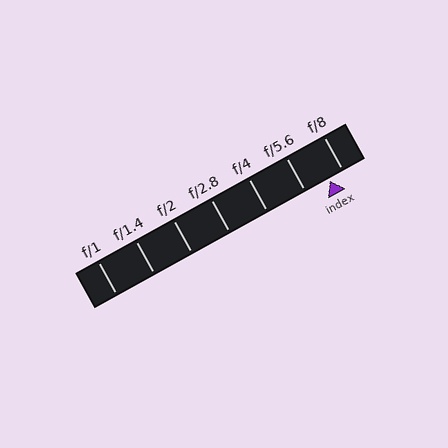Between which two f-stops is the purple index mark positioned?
The index mark is between f/5.6 and f/8.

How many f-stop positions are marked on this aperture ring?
There are 7 f-stop positions marked.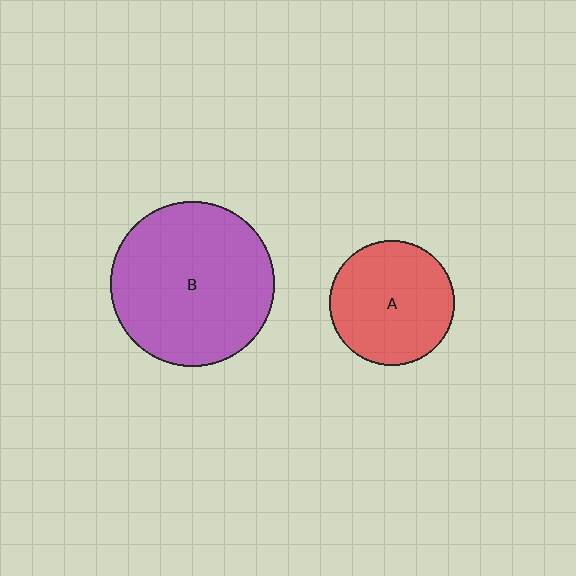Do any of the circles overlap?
No, none of the circles overlap.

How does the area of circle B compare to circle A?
Approximately 1.7 times.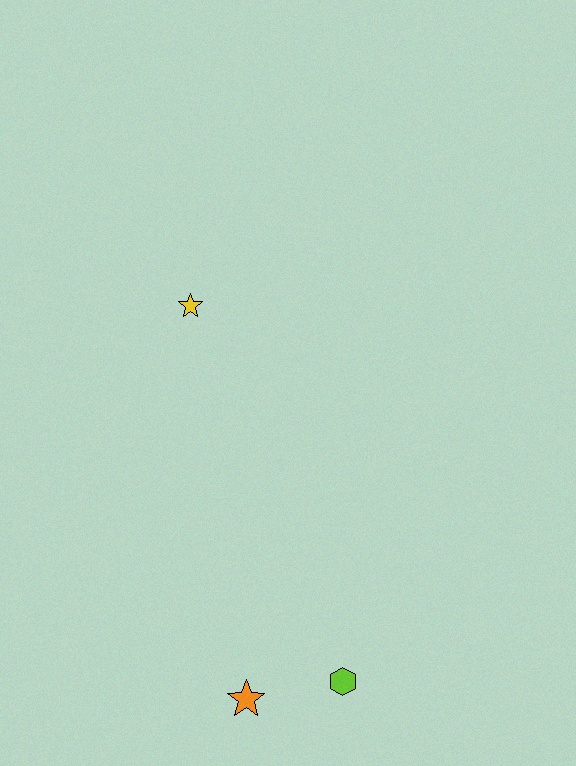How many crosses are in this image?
There are no crosses.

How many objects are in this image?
There are 3 objects.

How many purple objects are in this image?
There are no purple objects.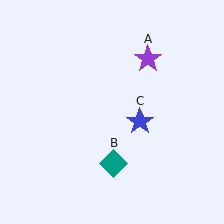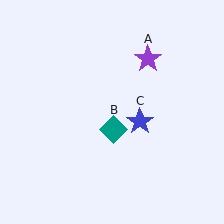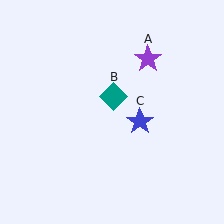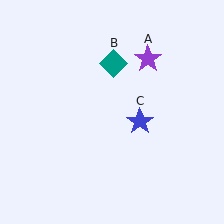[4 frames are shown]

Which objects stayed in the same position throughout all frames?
Purple star (object A) and blue star (object C) remained stationary.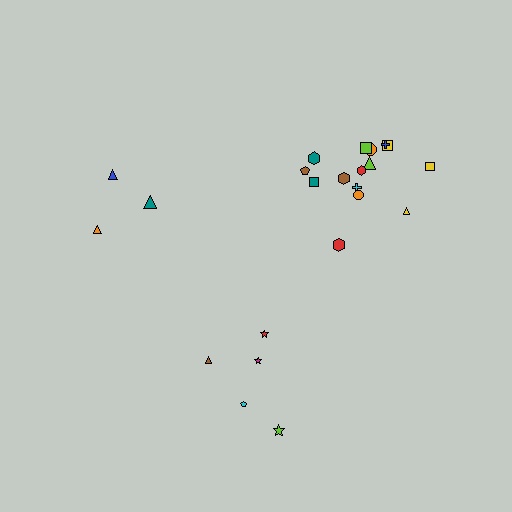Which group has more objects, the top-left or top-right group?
The top-right group.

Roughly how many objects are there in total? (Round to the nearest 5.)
Roughly 25 objects in total.